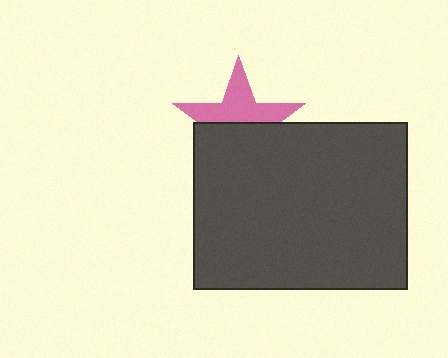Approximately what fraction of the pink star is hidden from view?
Roughly 51% of the pink star is hidden behind the dark gray rectangle.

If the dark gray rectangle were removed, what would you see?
You would see the complete pink star.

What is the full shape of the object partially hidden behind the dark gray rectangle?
The partially hidden object is a pink star.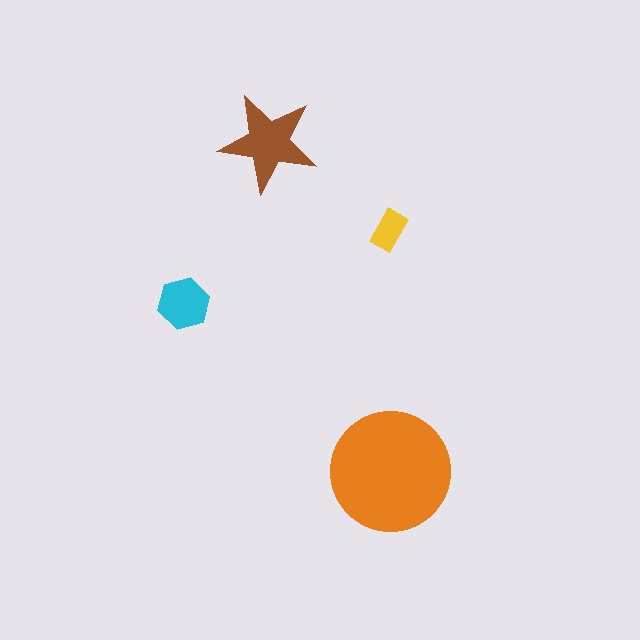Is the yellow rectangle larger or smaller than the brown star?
Smaller.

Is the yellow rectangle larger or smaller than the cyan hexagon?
Smaller.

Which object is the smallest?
The yellow rectangle.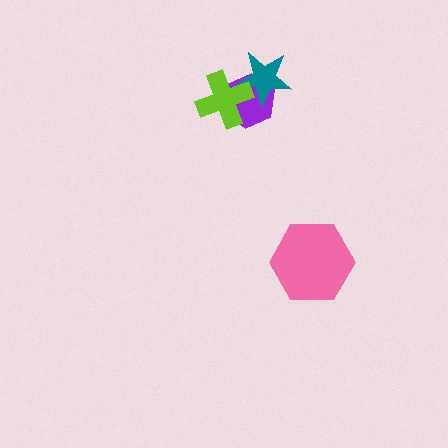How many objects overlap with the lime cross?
2 objects overlap with the lime cross.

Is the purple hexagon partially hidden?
Yes, it is partially covered by another shape.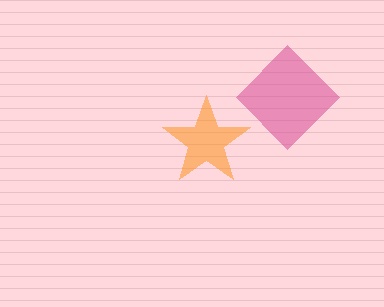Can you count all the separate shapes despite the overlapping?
Yes, there are 2 separate shapes.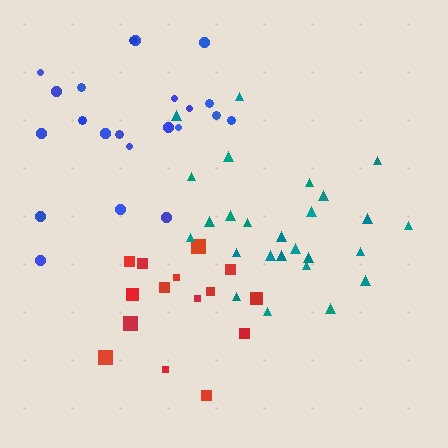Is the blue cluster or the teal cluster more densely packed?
Teal.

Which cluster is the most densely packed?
Red.